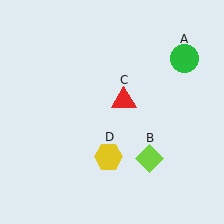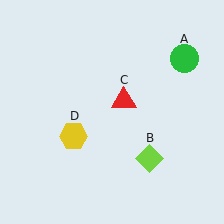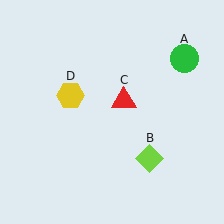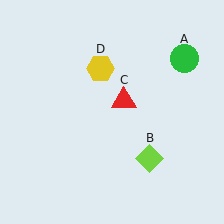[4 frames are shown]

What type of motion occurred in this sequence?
The yellow hexagon (object D) rotated clockwise around the center of the scene.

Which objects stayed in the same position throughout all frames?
Green circle (object A) and lime diamond (object B) and red triangle (object C) remained stationary.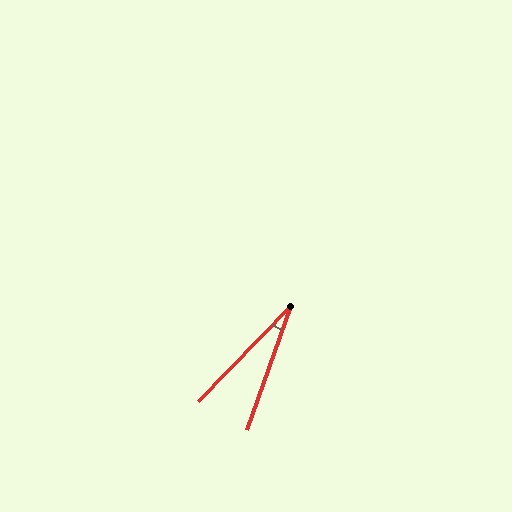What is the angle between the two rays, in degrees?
Approximately 25 degrees.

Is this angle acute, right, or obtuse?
It is acute.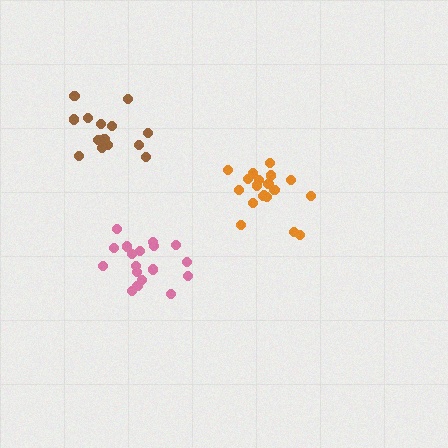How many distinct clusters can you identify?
There are 3 distinct clusters.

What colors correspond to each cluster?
The clusters are colored: brown, orange, pink.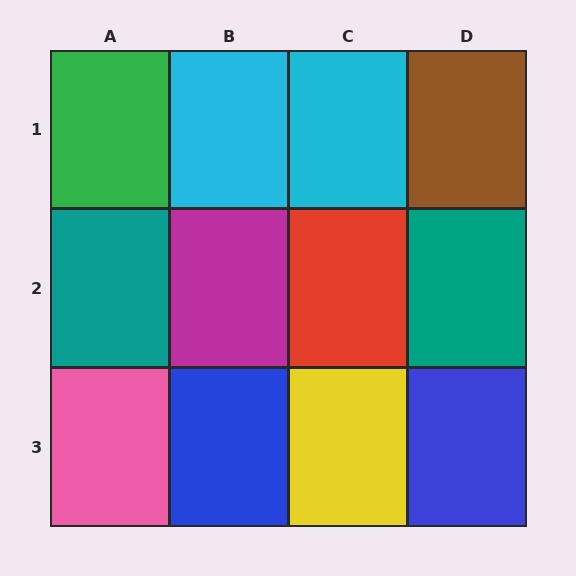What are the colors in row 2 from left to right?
Teal, magenta, red, teal.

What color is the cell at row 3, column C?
Yellow.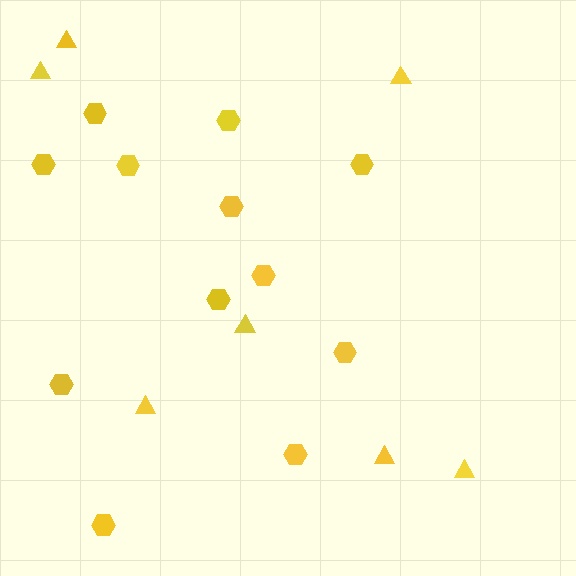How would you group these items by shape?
There are 2 groups: one group of triangles (7) and one group of hexagons (12).